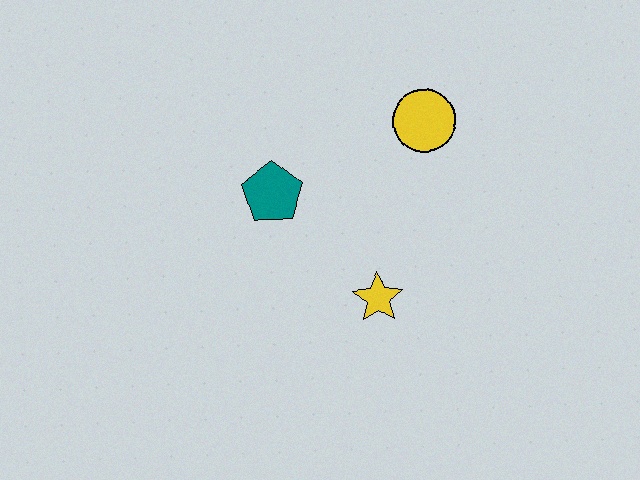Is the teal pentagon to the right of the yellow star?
No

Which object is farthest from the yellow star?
The yellow circle is farthest from the yellow star.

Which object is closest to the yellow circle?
The teal pentagon is closest to the yellow circle.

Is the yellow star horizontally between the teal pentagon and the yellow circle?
Yes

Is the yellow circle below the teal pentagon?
No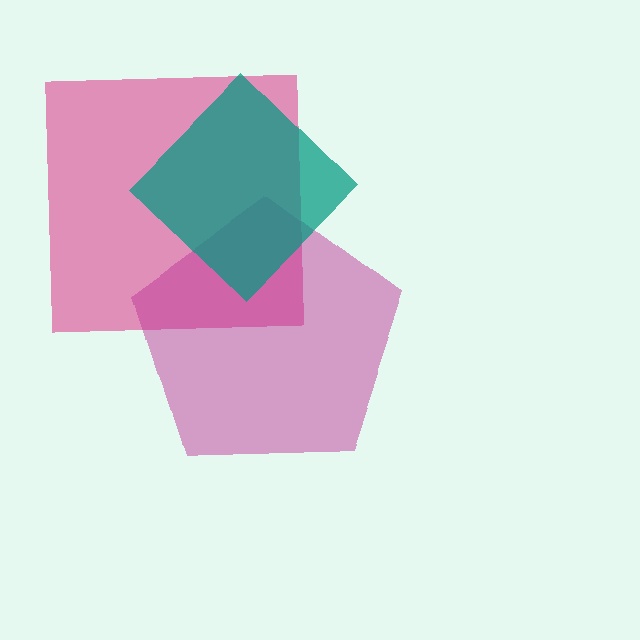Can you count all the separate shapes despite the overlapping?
Yes, there are 3 separate shapes.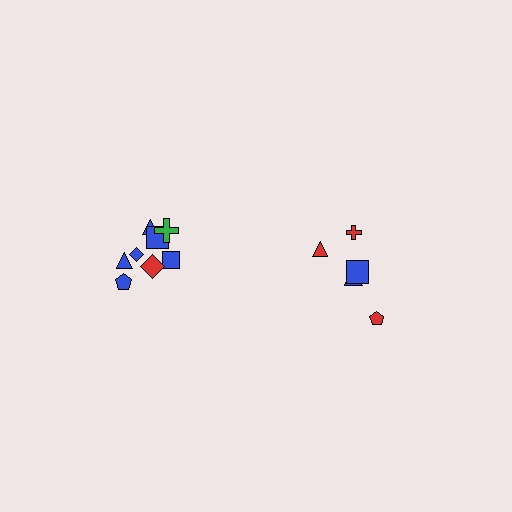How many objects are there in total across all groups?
There are 13 objects.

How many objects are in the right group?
There are 5 objects.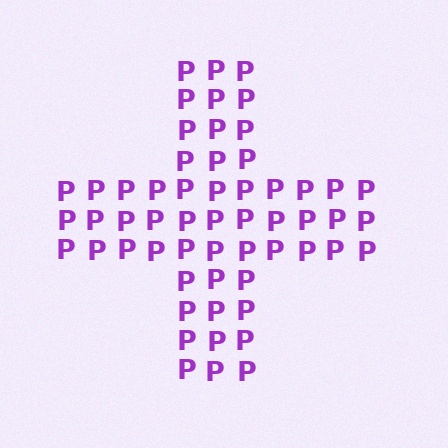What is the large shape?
The large shape is a cross.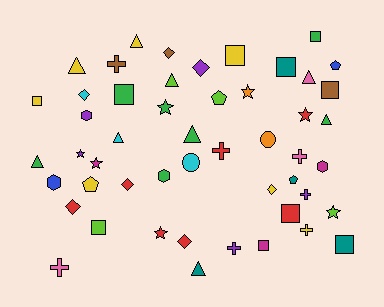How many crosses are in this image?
There are 7 crosses.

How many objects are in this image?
There are 50 objects.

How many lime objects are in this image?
There are 4 lime objects.